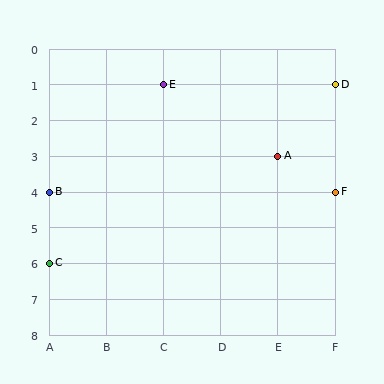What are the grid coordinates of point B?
Point B is at grid coordinates (A, 4).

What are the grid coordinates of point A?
Point A is at grid coordinates (E, 3).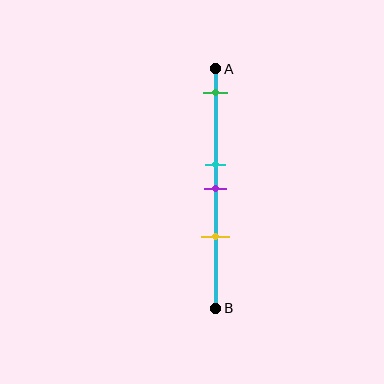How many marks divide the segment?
There are 4 marks dividing the segment.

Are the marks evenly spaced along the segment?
No, the marks are not evenly spaced.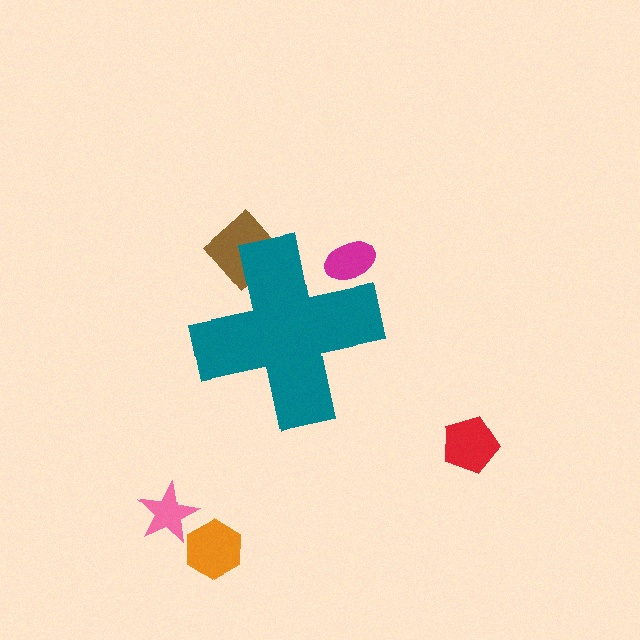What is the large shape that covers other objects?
A teal cross.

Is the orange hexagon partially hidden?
No, the orange hexagon is fully visible.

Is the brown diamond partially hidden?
Yes, the brown diamond is partially hidden behind the teal cross.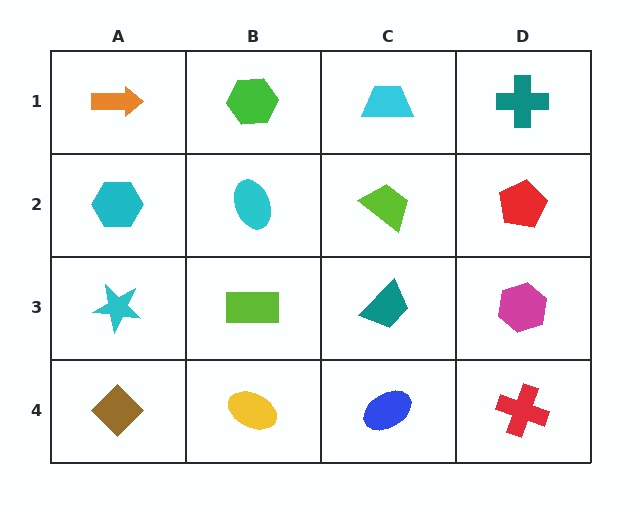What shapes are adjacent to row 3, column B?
A cyan ellipse (row 2, column B), a yellow ellipse (row 4, column B), a cyan star (row 3, column A), a teal trapezoid (row 3, column C).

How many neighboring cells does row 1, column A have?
2.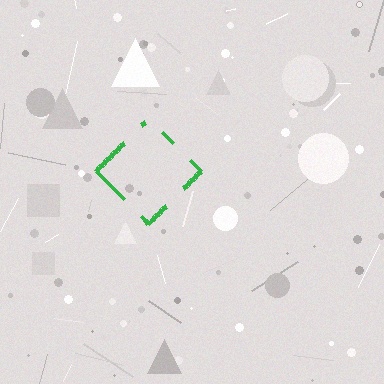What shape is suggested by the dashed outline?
The dashed outline suggests a diamond.